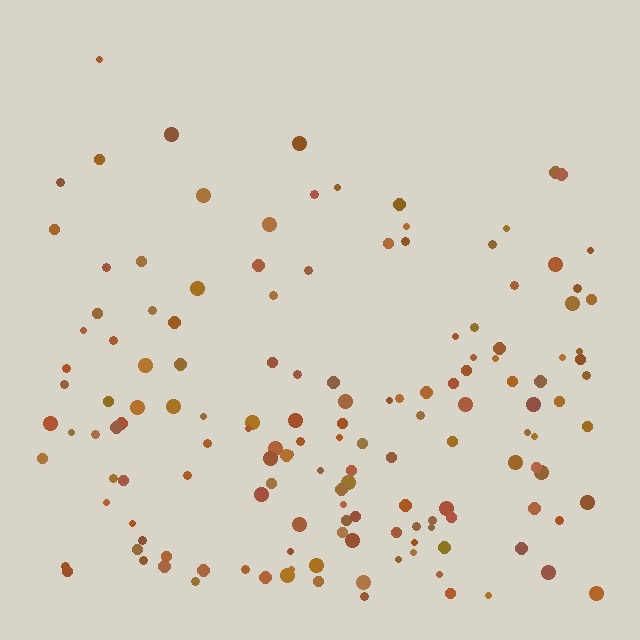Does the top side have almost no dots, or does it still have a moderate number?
Still a moderate number, just noticeably fewer than the bottom.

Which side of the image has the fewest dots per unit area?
The top.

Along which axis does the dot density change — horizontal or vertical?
Vertical.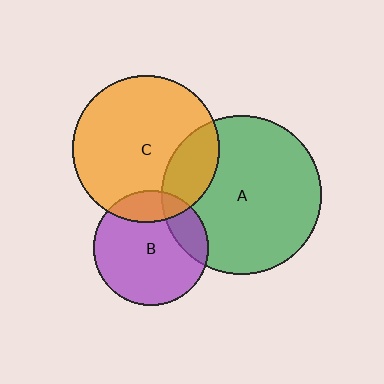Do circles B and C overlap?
Yes.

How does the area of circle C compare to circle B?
Approximately 1.6 times.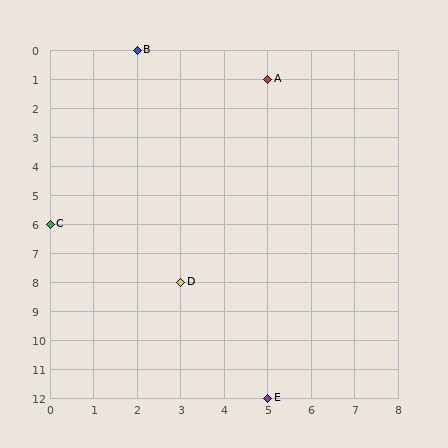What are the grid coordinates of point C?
Point C is at grid coordinates (0, 6).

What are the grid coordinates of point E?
Point E is at grid coordinates (5, 12).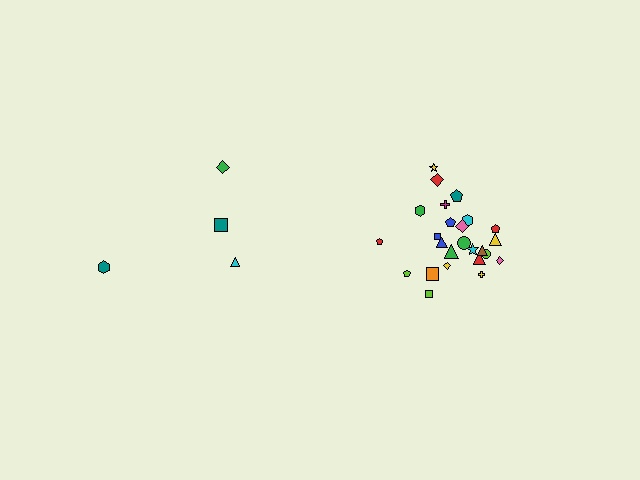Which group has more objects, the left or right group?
The right group.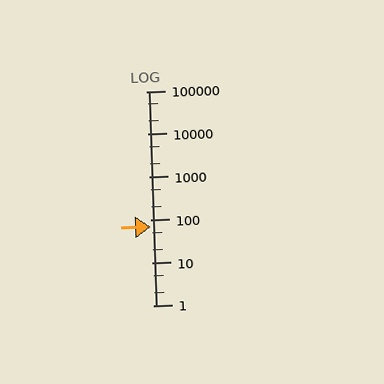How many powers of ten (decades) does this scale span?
The scale spans 5 decades, from 1 to 100000.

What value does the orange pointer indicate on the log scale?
The pointer indicates approximately 69.